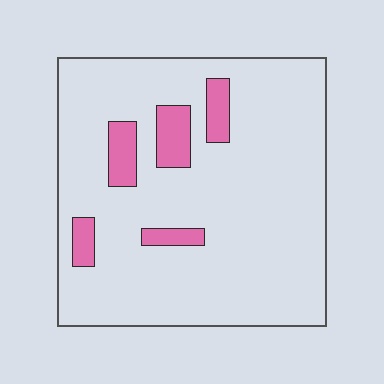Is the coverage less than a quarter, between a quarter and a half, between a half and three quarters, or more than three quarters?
Less than a quarter.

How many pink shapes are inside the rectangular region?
5.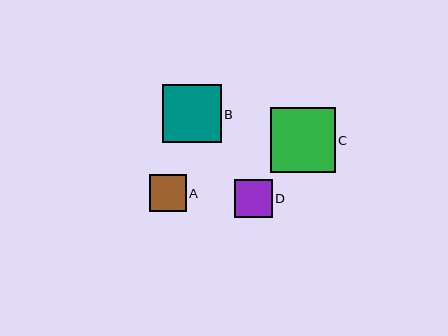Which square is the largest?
Square C is the largest with a size of approximately 65 pixels.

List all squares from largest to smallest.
From largest to smallest: C, B, D, A.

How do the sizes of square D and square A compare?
Square D and square A are approximately the same size.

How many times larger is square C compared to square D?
Square C is approximately 1.7 times the size of square D.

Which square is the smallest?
Square A is the smallest with a size of approximately 37 pixels.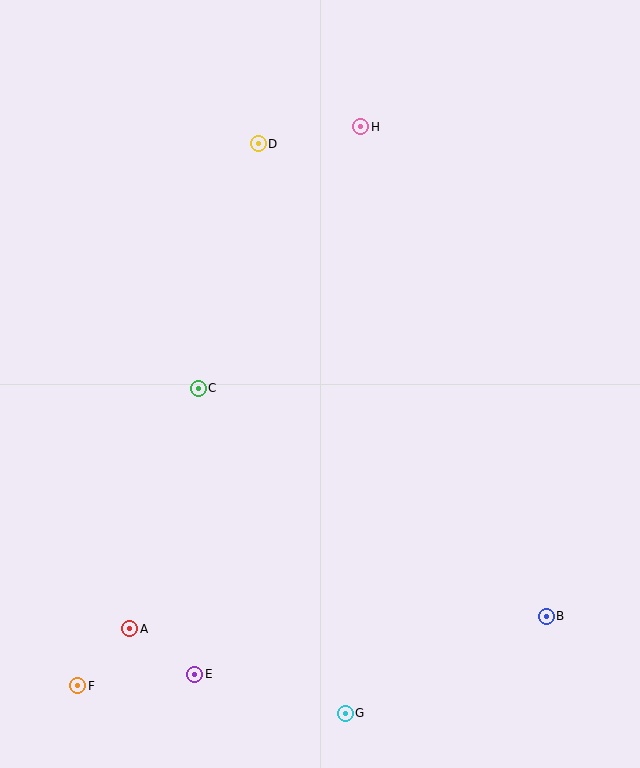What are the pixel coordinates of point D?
Point D is at (258, 144).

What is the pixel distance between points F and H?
The distance between F and H is 626 pixels.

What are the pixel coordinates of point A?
Point A is at (130, 629).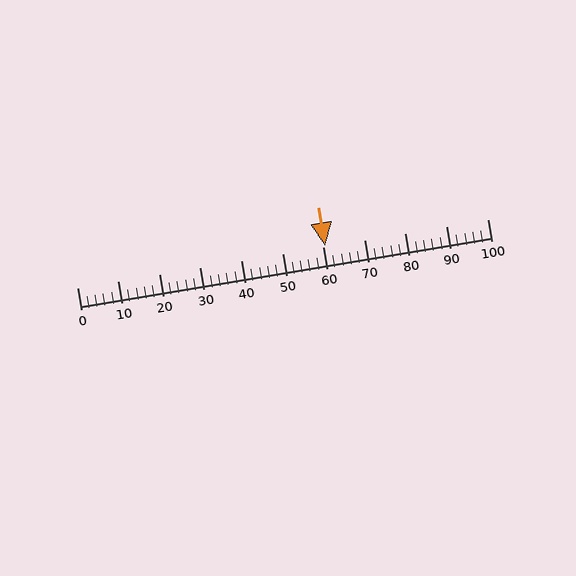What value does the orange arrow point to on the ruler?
The orange arrow points to approximately 60.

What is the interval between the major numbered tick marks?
The major tick marks are spaced 10 units apart.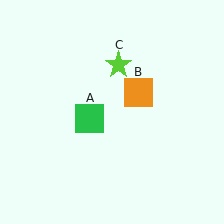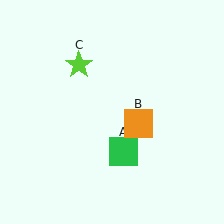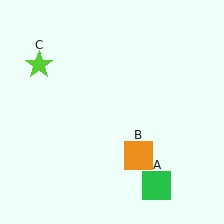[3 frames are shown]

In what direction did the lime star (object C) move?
The lime star (object C) moved left.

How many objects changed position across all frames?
3 objects changed position: green square (object A), orange square (object B), lime star (object C).